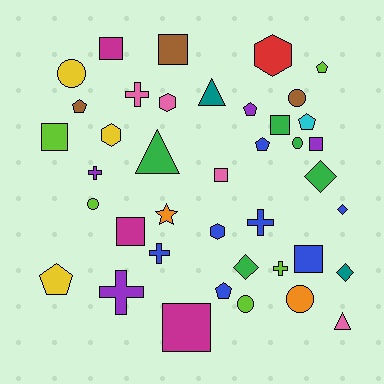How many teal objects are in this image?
There are 2 teal objects.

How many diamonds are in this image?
There are 4 diamonds.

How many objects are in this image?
There are 40 objects.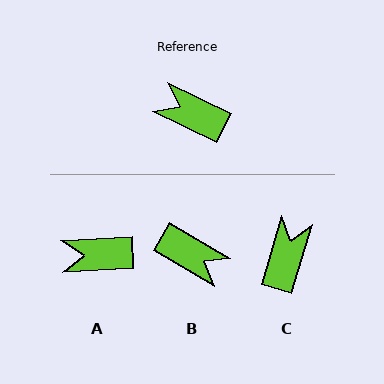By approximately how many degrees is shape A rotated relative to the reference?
Approximately 30 degrees counter-clockwise.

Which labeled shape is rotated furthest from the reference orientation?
B, about 176 degrees away.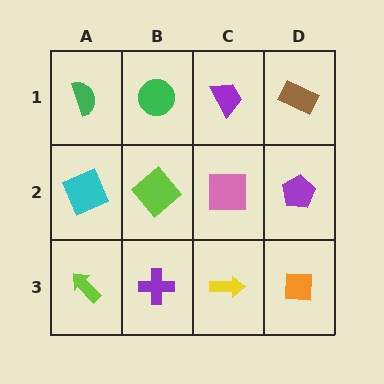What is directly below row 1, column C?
A pink square.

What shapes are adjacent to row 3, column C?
A pink square (row 2, column C), a purple cross (row 3, column B), an orange square (row 3, column D).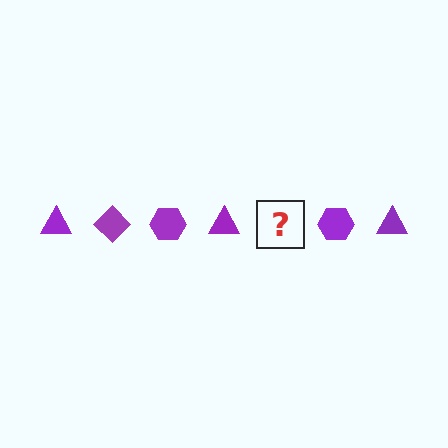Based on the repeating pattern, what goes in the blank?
The blank should be a purple diamond.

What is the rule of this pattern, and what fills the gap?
The rule is that the pattern cycles through triangle, diamond, hexagon shapes in purple. The gap should be filled with a purple diamond.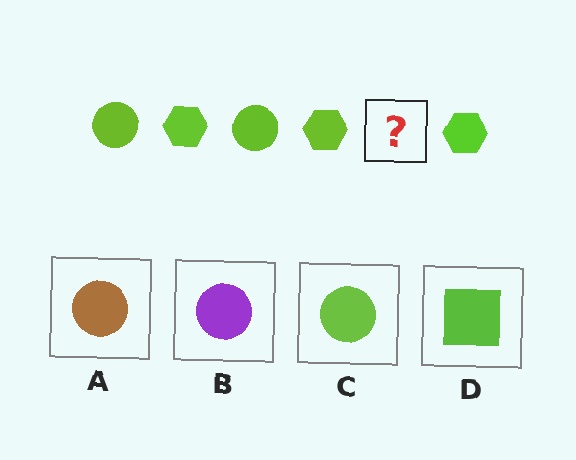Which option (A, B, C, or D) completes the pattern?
C.